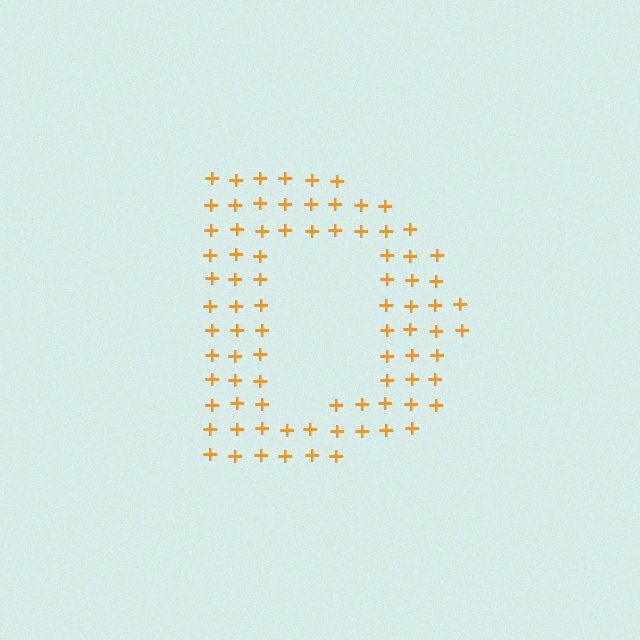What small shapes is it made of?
It is made of small plus signs.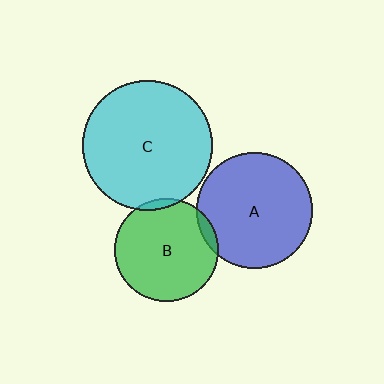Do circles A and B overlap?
Yes.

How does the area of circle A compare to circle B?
Approximately 1.3 times.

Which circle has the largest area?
Circle C (cyan).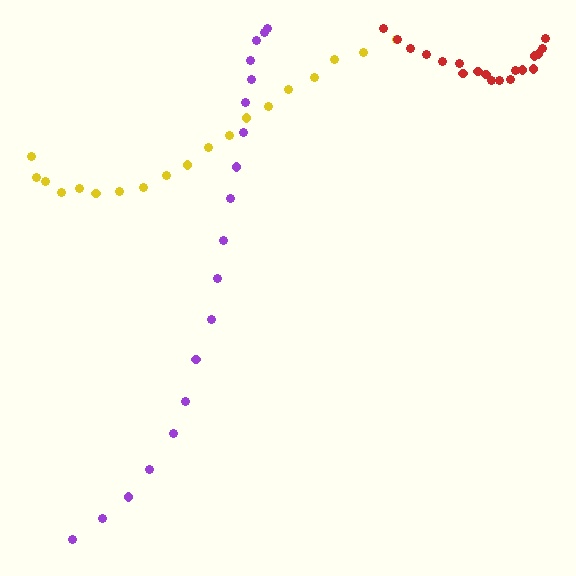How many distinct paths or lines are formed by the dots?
There are 3 distinct paths.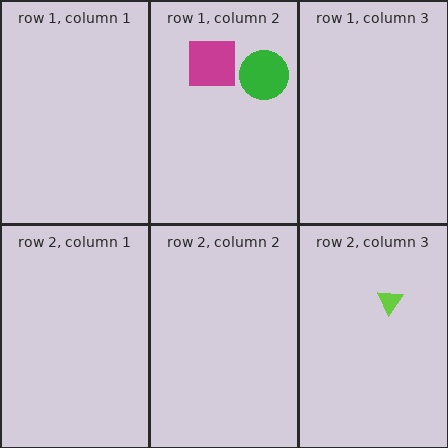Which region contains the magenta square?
The row 1, column 2 region.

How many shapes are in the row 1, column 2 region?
2.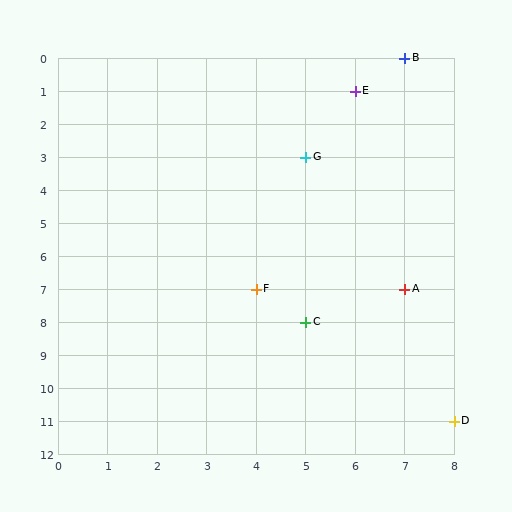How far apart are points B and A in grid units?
Points B and A are 7 rows apart.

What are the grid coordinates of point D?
Point D is at grid coordinates (8, 11).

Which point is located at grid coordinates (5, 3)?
Point G is at (5, 3).